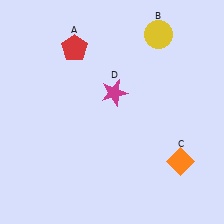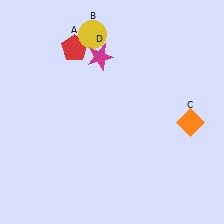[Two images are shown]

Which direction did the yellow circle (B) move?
The yellow circle (B) moved left.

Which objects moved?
The objects that moved are: the yellow circle (B), the orange diamond (C), the magenta star (D).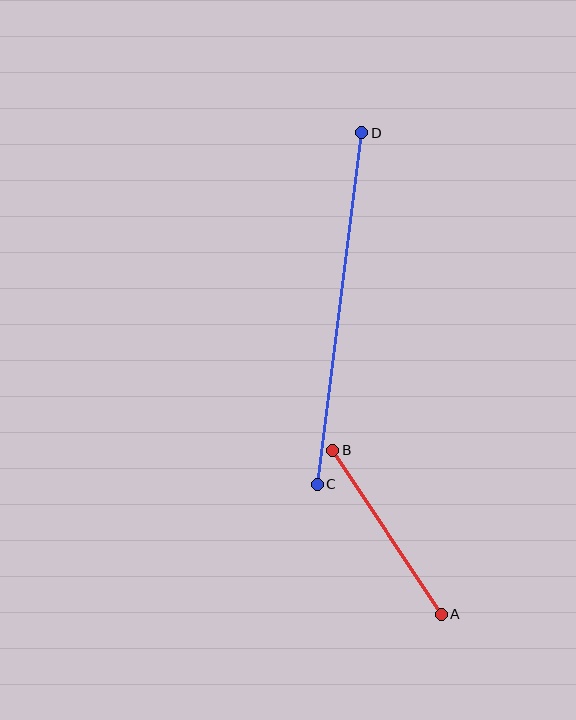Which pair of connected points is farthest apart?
Points C and D are farthest apart.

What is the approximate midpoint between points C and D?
The midpoint is at approximately (339, 309) pixels.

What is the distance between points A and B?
The distance is approximately 197 pixels.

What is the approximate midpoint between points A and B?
The midpoint is at approximately (387, 532) pixels.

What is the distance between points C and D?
The distance is approximately 354 pixels.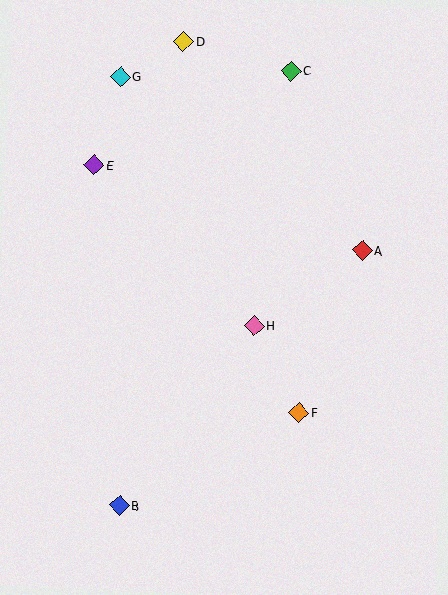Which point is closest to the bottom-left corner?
Point B is closest to the bottom-left corner.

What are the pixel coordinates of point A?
Point A is at (362, 251).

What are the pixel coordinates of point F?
Point F is at (299, 413).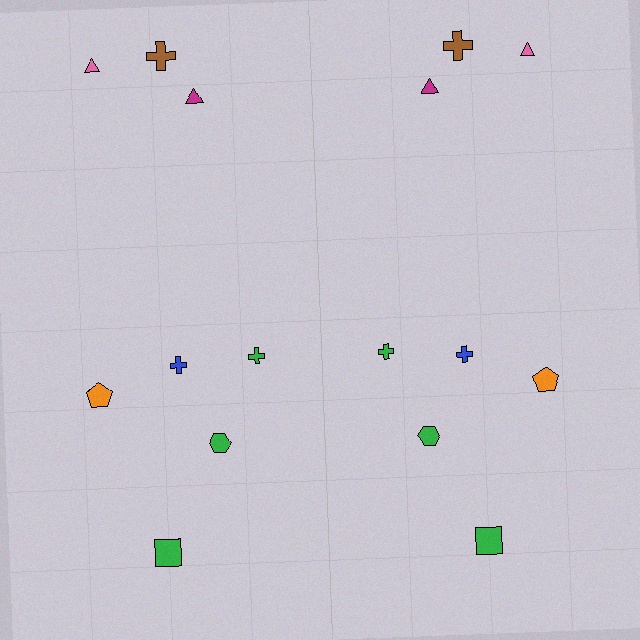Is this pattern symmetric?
Yes, this pattern has bilateral (reflection) symmetry.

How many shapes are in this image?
There are 16 shapes in this image.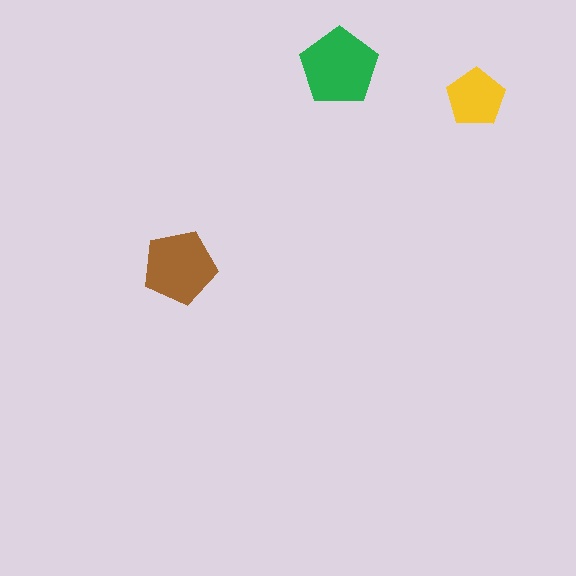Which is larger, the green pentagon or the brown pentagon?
The green one.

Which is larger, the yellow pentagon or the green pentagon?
The green one.